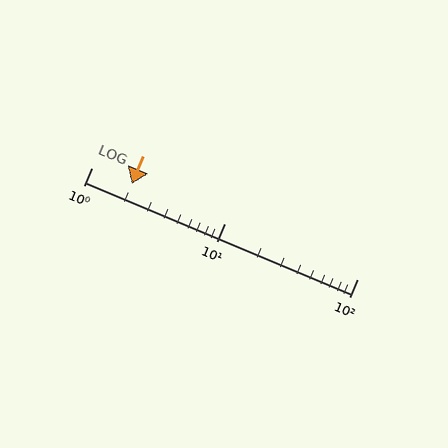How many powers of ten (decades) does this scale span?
The scale spans 2 decades, from 1 to 100.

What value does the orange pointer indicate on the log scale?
The pointer indicates approximately 2.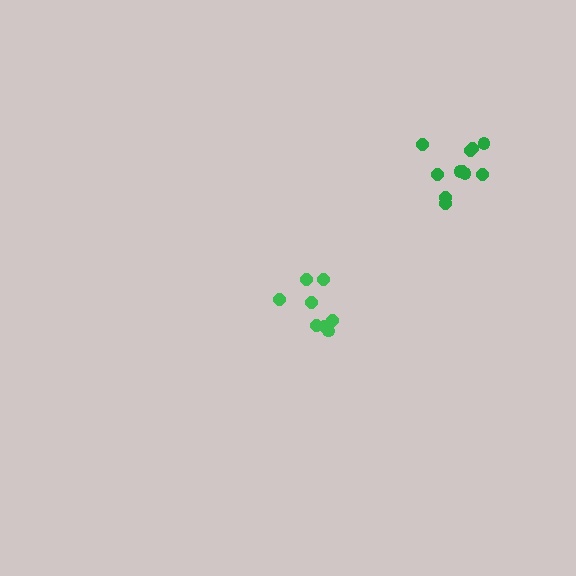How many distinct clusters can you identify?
There are 2 distinct clusters.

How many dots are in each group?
Group 1: 11 dots, Group 2: 8 dots (19 total).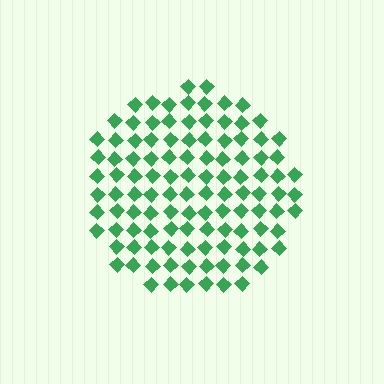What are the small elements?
The small elements are diamonds.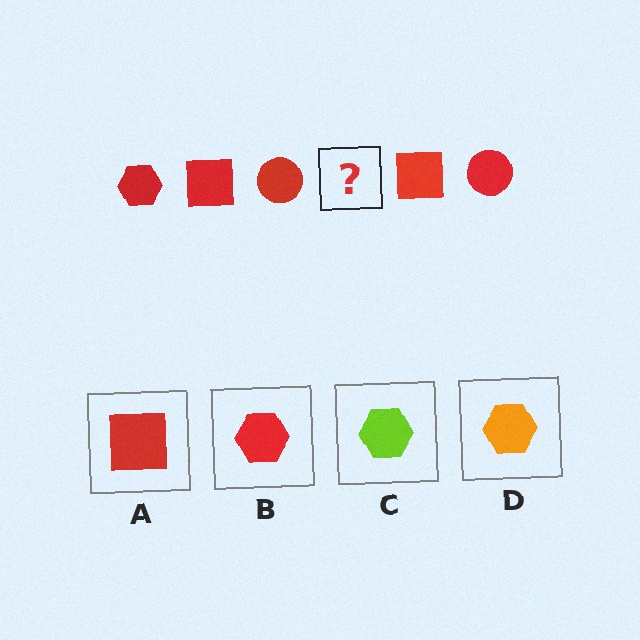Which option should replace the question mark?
Option B.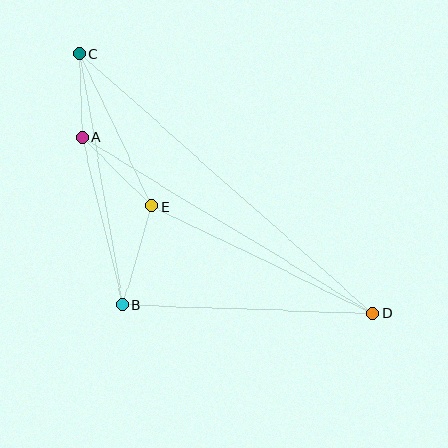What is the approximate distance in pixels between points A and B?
The distance between A and B is approximately 173 pixels.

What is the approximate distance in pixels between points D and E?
The distance between D and E is approximately 246 pixels.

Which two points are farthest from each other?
Points C and D are farthest from each other.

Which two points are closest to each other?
Points A and C are closest to each other.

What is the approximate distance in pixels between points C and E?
The distance between C and E is approximately 169 pixels.